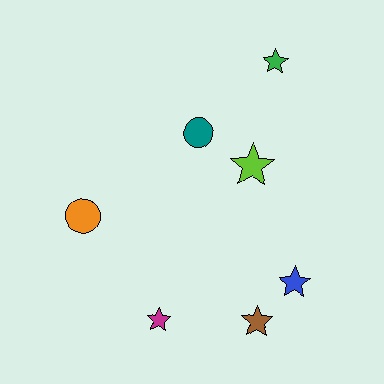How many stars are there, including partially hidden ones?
There are 5 stars.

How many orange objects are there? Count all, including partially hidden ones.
There is 1 orange object.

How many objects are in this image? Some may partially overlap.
There are 7 objects.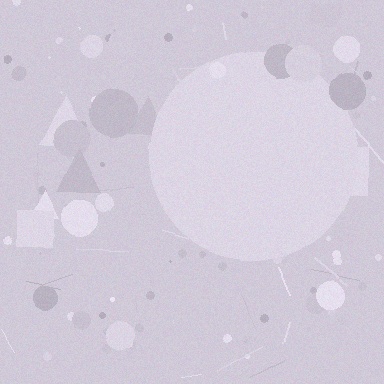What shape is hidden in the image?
A circle is hidden in the image.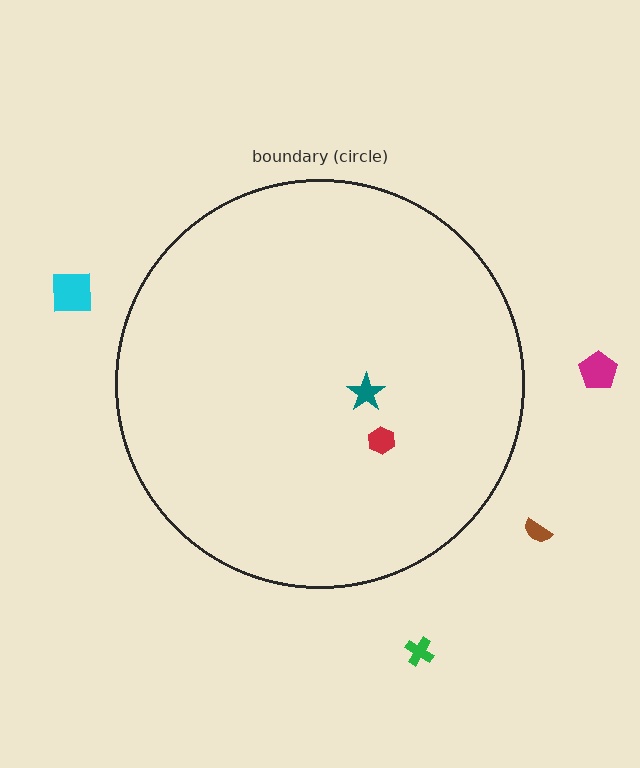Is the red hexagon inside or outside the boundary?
Inside.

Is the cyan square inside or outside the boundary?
Outside.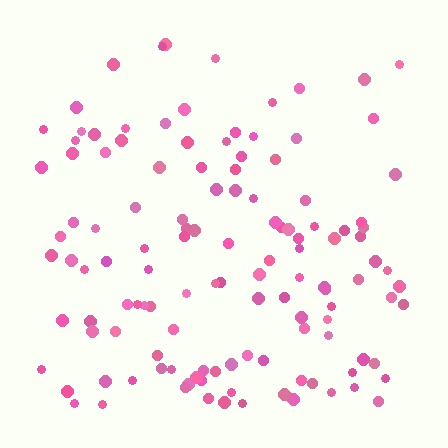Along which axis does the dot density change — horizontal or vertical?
Vertical.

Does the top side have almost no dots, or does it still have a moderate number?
Still a moderate number, just noticeably fewer than the bottom.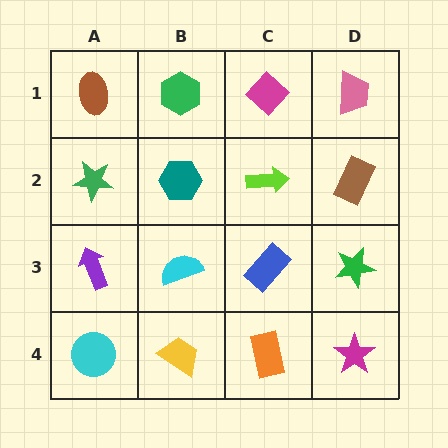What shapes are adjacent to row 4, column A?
A purple arrow (row 3, column A), a yellow trapezoid (row 4, column B).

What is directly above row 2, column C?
A magenta diamond.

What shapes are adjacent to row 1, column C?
A lime arrow (row 2, column C), a green hexagon (row 1, column B), a pink trapezoid (row 1, column D).